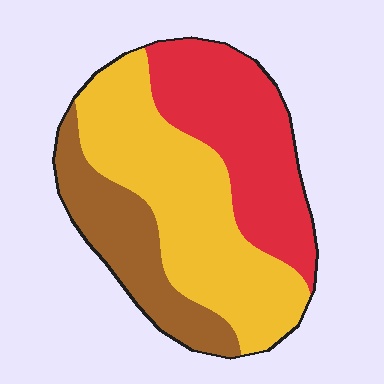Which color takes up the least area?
Brown, at roughly 20%.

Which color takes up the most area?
Yellow, at roughly 45%.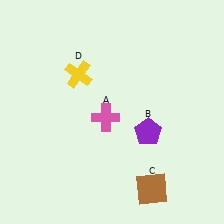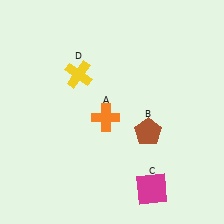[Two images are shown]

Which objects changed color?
A changed from pink to orange. B changed from purple to brown. C changed from brown to magenta.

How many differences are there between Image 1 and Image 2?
There are 3 differences between the two images.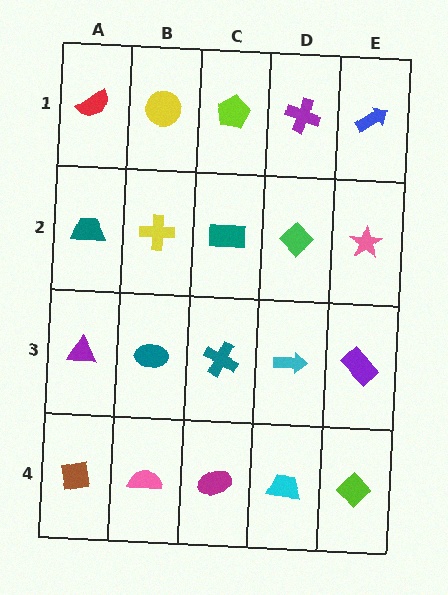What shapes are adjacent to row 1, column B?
A yellow cross (row 2, column B), a red semicircle (row 1, column A), a lime pentagon (row 1, column C).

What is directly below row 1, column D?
A green diamond.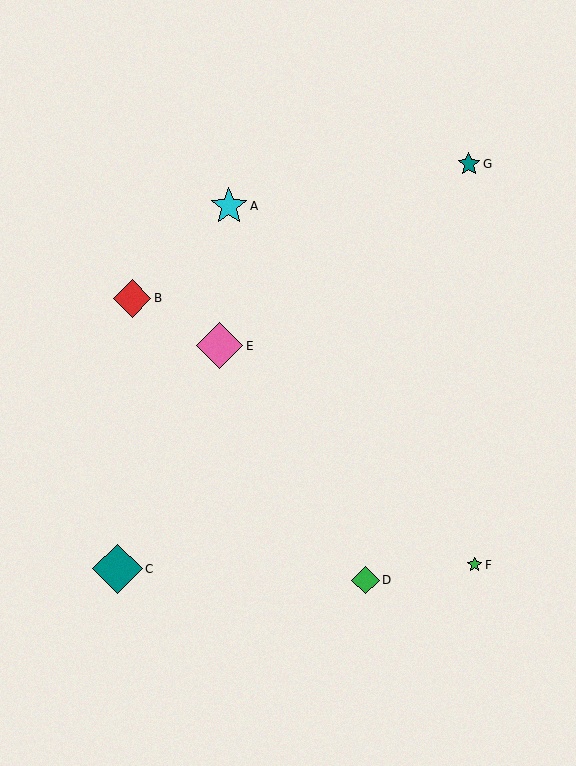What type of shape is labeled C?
Shape C is a teal diamond.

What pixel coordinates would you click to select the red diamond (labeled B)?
Click at (132, 298) to select the red diamond B.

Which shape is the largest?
The teal diamond (labeled C) is the largest.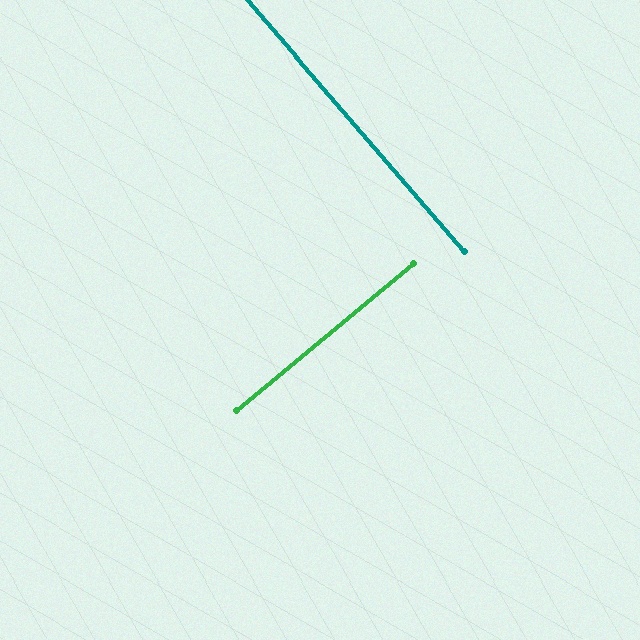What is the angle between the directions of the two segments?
Approximately 89 degrees.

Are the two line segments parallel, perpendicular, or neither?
Perpendicular — they meet at approximately 89°.